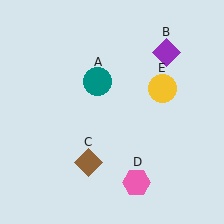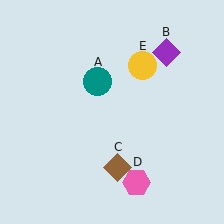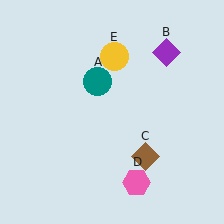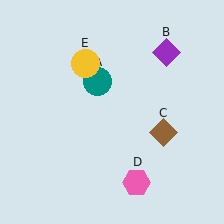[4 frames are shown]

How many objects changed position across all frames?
2 objects changed position: brown diamond (object C), yellow circle (object E).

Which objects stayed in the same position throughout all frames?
Teal circle (object A) and purple diamond (object B) and pink hexagon (object D) remained stationary.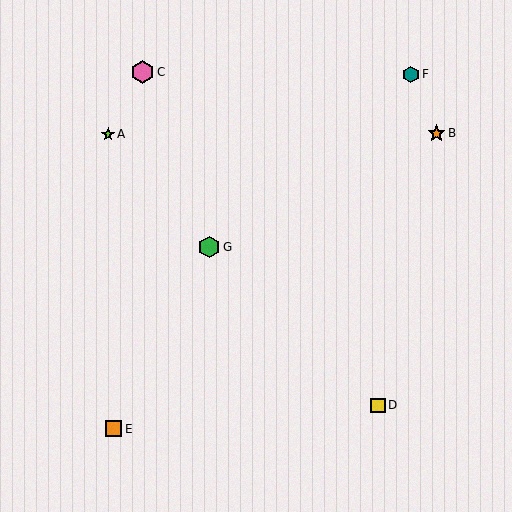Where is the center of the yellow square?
The center of the yellow square is at (378, 405).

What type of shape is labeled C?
Shape C is a pink hexagon.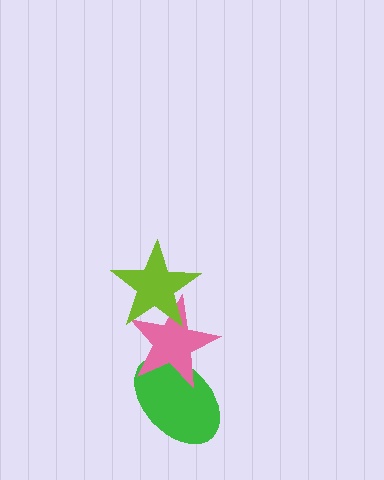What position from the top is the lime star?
The lime star is 1st from the top.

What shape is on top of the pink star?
The lime star is on top of the pink star.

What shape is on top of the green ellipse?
The pink star is on top of the green ellipse.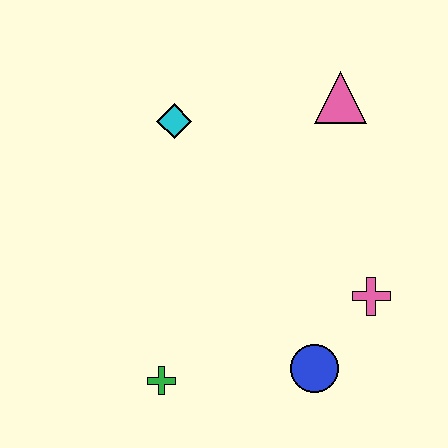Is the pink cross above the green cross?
Yes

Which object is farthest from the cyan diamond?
The blue circle is farthest from the cyan diamond.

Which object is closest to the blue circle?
The pink cross is closest to the blue circle.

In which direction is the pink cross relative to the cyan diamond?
The pink cross is to the right of the cyan diamond.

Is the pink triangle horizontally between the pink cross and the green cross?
Yes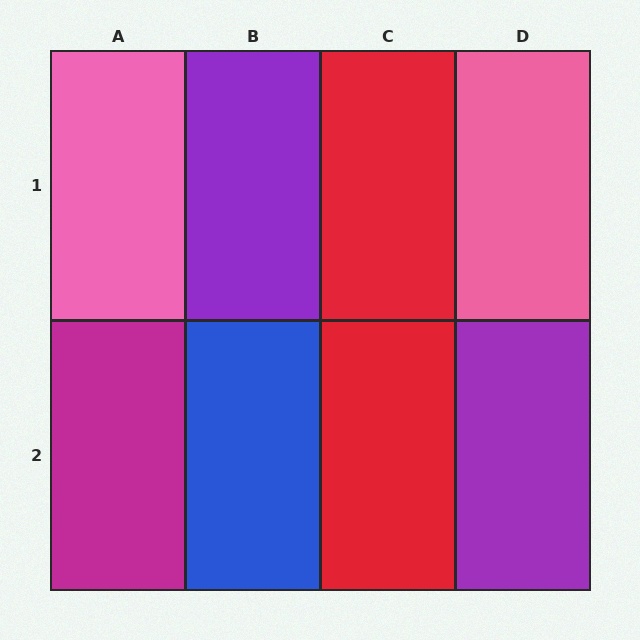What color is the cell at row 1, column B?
Purple.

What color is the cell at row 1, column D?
Pink.